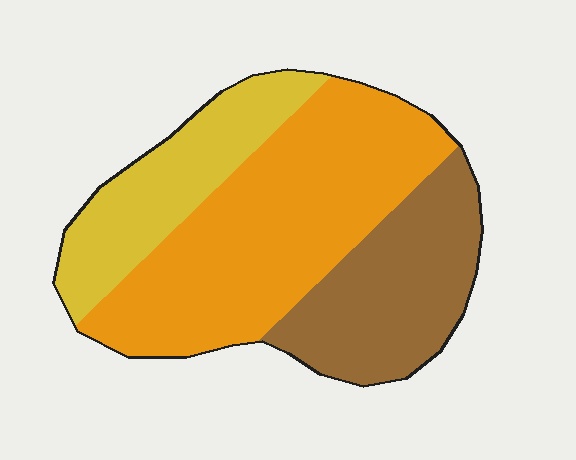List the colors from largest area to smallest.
From largest to smallest: orange, brown, yellow.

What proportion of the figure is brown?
Brown covers roughly 30% of the figure.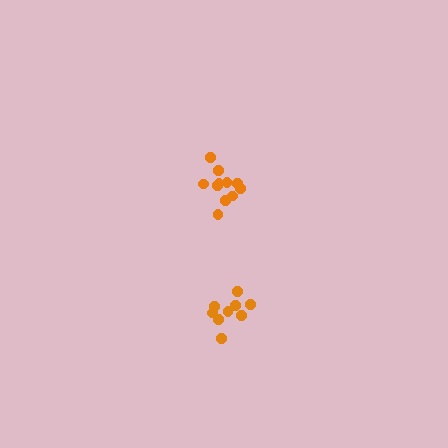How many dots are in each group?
Group 1: 11 dots, Group 2: 9 dots (20 total).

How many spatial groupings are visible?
There are 2 spatial groupings.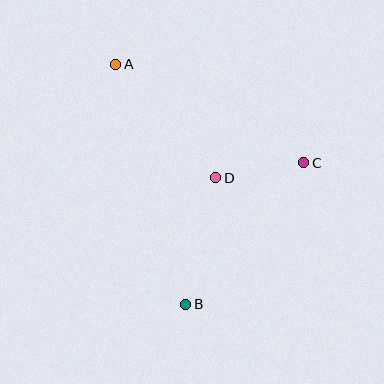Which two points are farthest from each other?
Points A and B are farthest from each other.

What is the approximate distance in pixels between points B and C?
The distance between B and C is approximately 184 pixels.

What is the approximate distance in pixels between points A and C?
The distance between A and C is approximately 212 pixels.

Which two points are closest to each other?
Points C and D are closest to each other.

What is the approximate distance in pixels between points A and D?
The distance between A and D is approximately 151 pixels.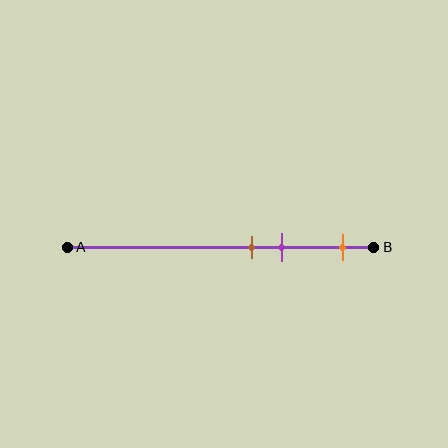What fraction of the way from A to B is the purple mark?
The purple mark is approximately 70% (0.7) of the way from A to B.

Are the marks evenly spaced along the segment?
No, the marks are not evenly spaced.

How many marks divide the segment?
There are 3 marks dividing the segment.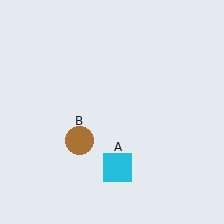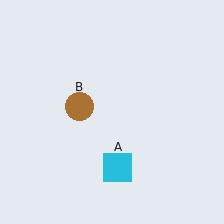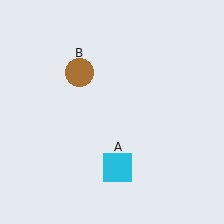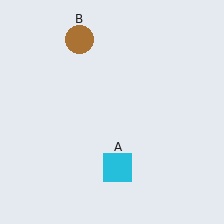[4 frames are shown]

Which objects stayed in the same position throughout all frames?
Cyan square (object A) remained stationary.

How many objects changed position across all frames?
1 object changed position: brown circle (object B).